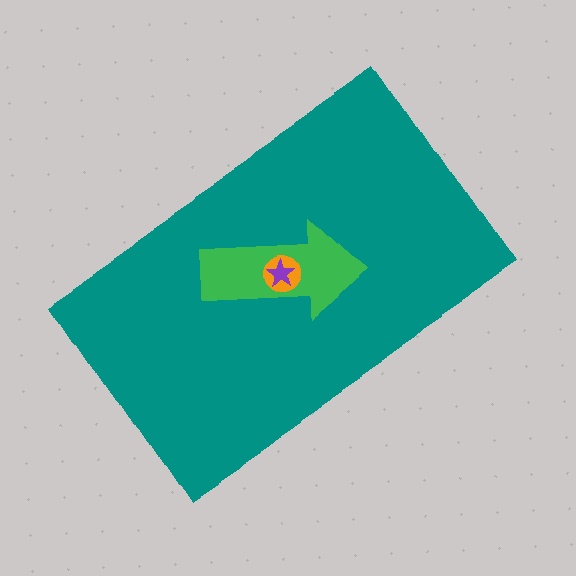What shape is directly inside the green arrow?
The orange circle.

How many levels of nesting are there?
4.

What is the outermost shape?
The teal rectangle.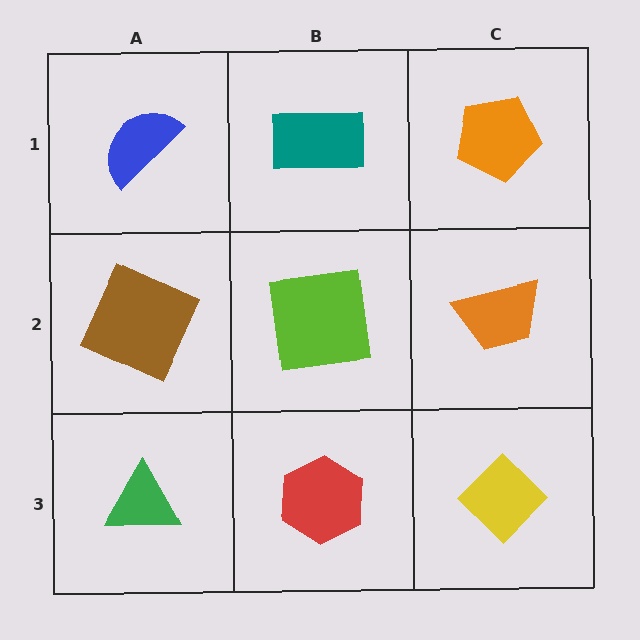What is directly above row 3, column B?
A lime square.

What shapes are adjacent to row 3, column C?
An orange trapezoid (row 2, column C), a red hexagon (row 3, column B).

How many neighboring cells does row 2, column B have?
4.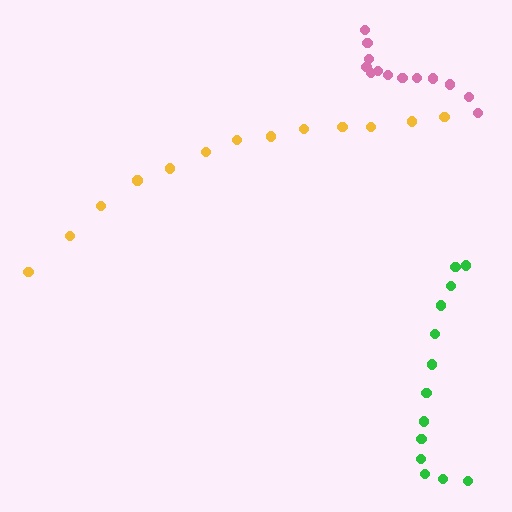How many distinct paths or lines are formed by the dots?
There are 3 distinct paths.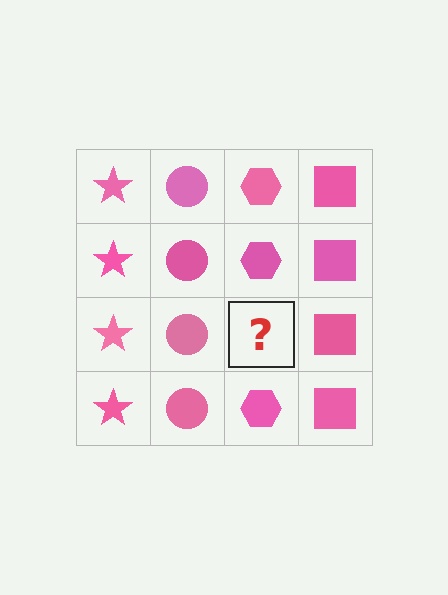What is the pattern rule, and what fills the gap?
The rule is that each column has a consistent shape. The gap should be filled with a pink hexagon.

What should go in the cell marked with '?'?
The missing cell should contain a pink hexagon.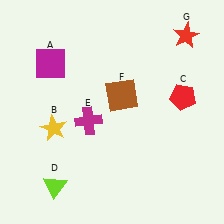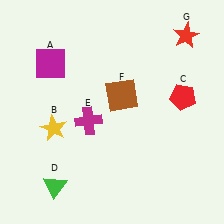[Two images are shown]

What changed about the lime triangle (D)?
In Image 1, D is lime. In Image 2, it changed to green.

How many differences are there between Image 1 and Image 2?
There is 1 difference between the two images.